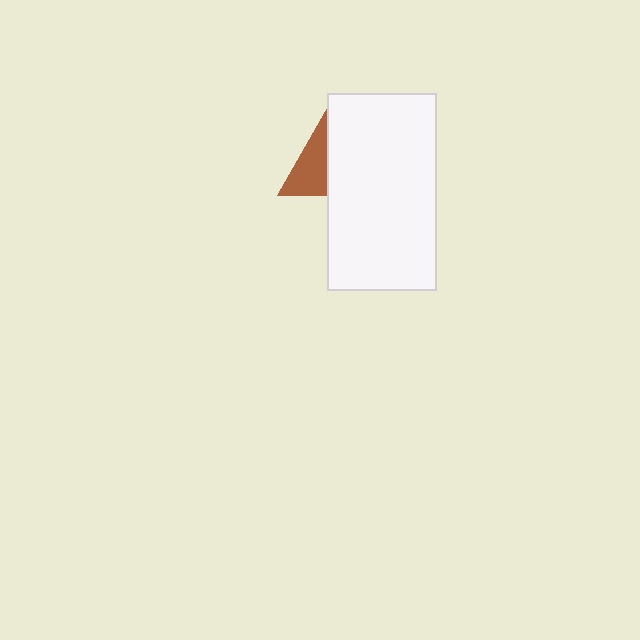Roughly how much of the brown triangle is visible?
About half of it is visible (roughly 46%).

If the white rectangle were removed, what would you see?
You would see the complete brown triangle.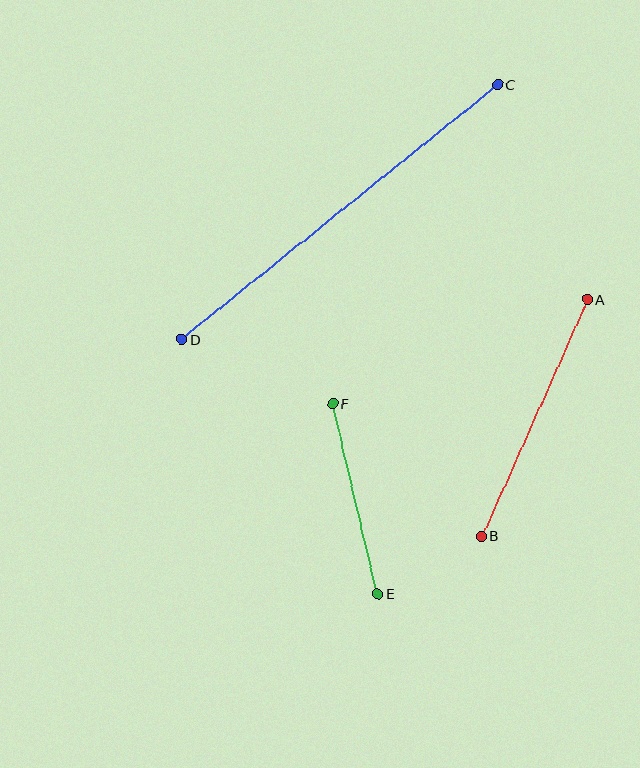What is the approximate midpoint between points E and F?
The midpoint is at approximately (355, 499) pixels.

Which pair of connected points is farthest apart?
Points C and D are farthest apart.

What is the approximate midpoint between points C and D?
The midpoint is at approximately (340, 212) pixels.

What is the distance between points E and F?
The distance is approximately 195 pixels.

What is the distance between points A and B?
The distance is approximately 259 pixels.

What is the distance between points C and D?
The distance is approximately 406 pixels.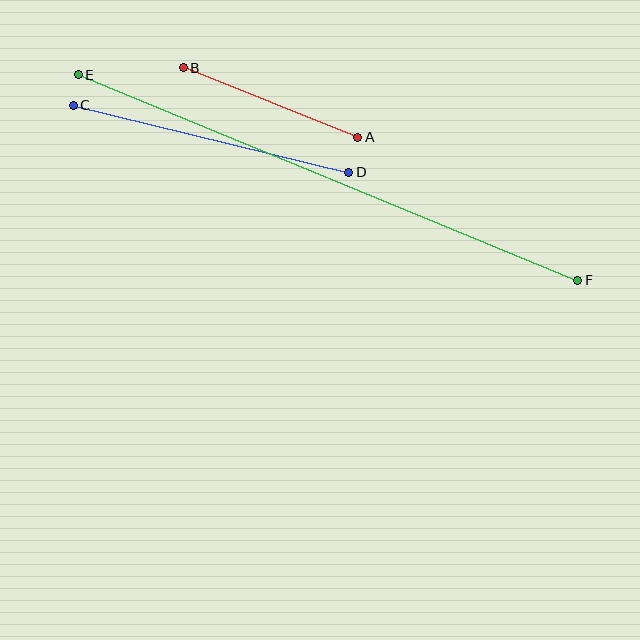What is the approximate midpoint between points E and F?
The midpoint is at approximately (328, 178) pixels.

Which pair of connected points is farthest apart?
Points E and F are farthest apart.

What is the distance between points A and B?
The distance is approximately 188 pixels.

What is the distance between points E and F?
The distance is approximately 540 pixels.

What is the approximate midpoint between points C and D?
The midpoint is at approximately (211, 139) pixels.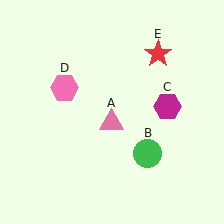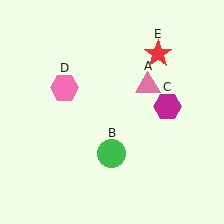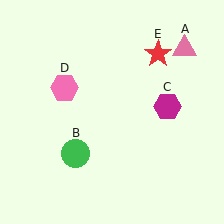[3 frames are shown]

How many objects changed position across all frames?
2 objects changed position: pink triangle (object A), green circle (object B).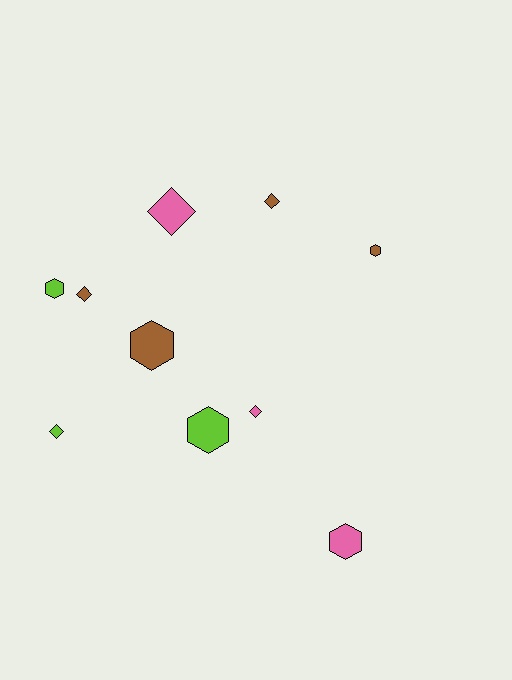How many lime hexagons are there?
There are 2 lime hexagons.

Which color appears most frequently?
Brown, with 4 objects.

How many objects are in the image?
There are 10 objects.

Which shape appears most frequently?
Hexagon, with 5 objects.